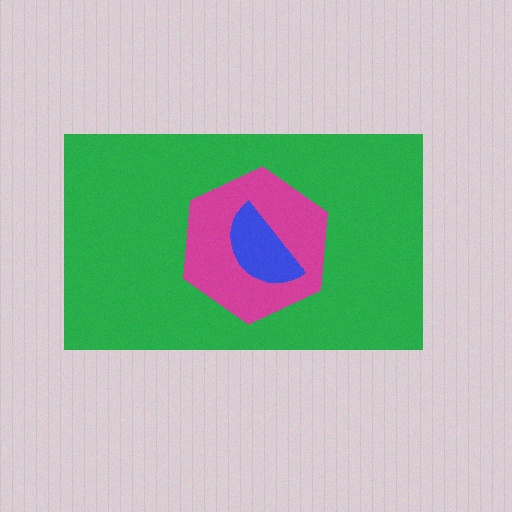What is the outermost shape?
The green rectangle.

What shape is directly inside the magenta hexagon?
The blue semicircle.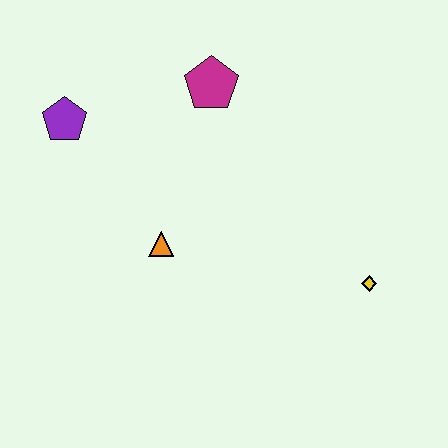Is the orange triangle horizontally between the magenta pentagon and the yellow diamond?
No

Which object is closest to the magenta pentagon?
The purple pentagon is closest to the magenta pentagon.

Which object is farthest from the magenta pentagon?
The yellow diamond is farthest from the magenta pentagon.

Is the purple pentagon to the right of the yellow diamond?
No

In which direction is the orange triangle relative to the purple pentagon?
The orange triangle is below the purple pentagon.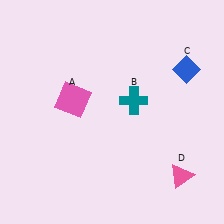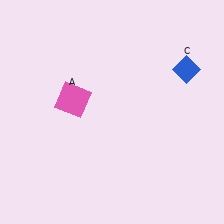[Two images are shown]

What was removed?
The teal cross (B), the pink triangle (D) were removed in Image 2.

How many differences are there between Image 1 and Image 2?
There are 2 differences between the two images.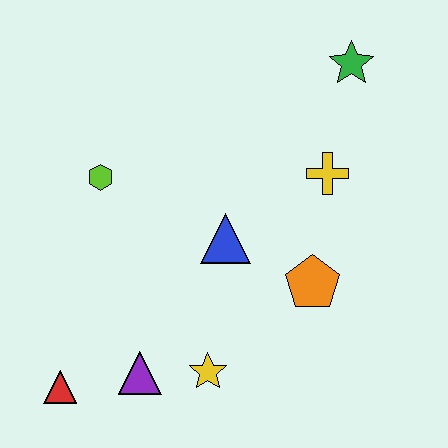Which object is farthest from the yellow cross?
The red triangle is farthest from the yellow cross.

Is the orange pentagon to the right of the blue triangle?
Yes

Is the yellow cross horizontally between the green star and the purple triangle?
Yes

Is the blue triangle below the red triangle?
No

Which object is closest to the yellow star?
The purple triangle is closest to the yellow star.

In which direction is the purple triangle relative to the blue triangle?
The purple triangle is below the blue triangle.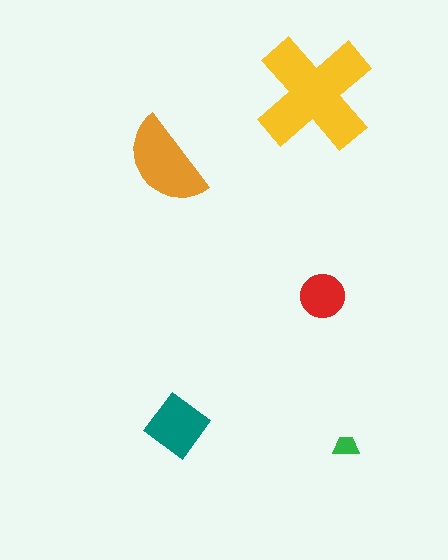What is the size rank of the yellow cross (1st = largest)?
1st.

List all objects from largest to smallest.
The yellow cross, the orange semicircle, the teal diamond, the red circle, the green trapezoid.